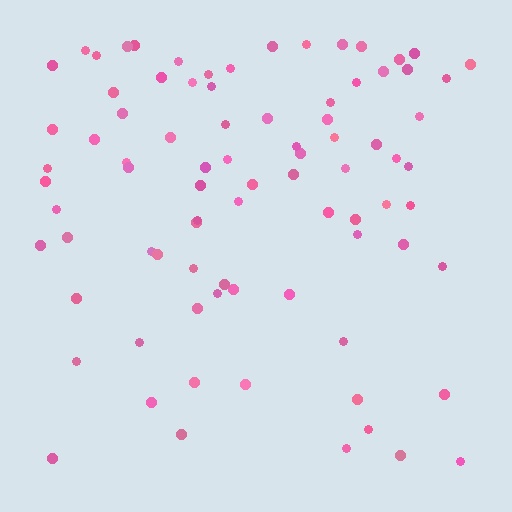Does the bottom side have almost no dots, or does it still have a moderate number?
Still a moderate number, just noticeably fewer than the top.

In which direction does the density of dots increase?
From bottom to top, with the top side densest.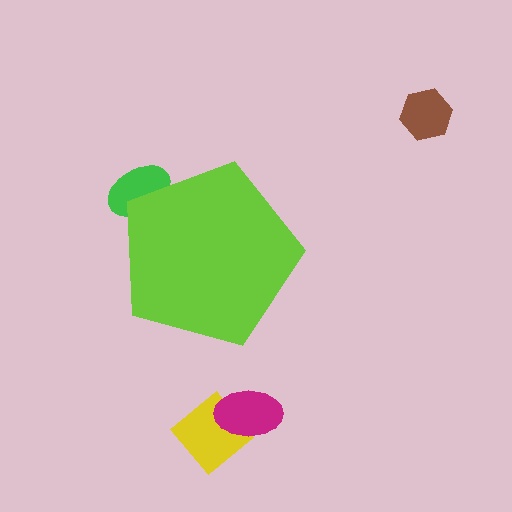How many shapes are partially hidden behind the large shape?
1 shape is partially hidden.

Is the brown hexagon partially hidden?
No, the brown hexagon is fully visible.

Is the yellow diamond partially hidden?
No, the yellow diamond is fully visible.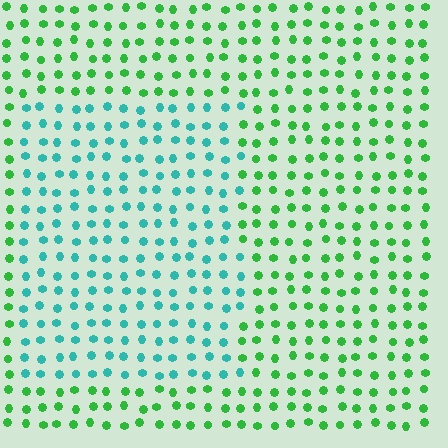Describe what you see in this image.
The image is filled with small green elements in a uniform arrangement. A rectangle-shaped region is visible where the elements are tinted to a slightly different hue, forming a subtle color boundary.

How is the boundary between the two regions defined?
The boundary is defined purely by a slight shift in hue (about 49 degrees). Spacing, size, and orientation are identical on both sides.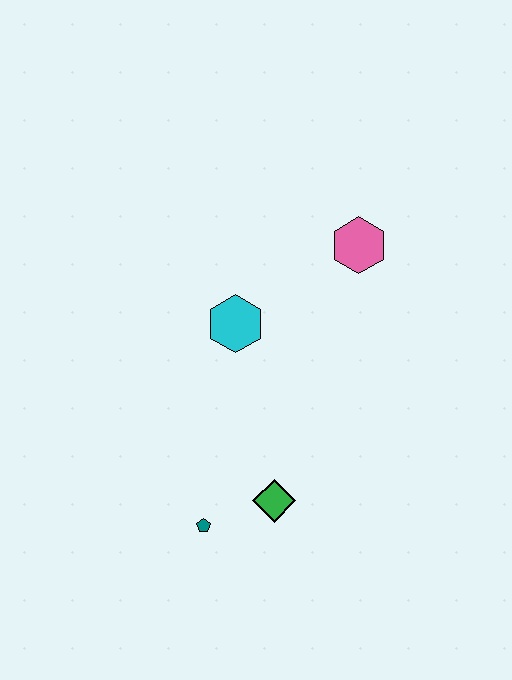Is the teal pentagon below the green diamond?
Yes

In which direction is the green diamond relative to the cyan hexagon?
The green diamond is below the cyan hexagon.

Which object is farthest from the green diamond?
The pink hexagon is farthest from the green diamond.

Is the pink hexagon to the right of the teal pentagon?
Yes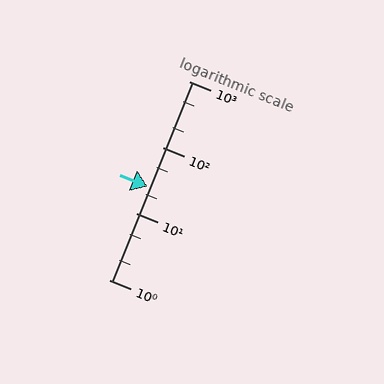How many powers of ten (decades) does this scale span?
The scale spans 3 decades, from 1 to 1000.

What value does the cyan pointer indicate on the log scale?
The pointer indicates approximately 26.